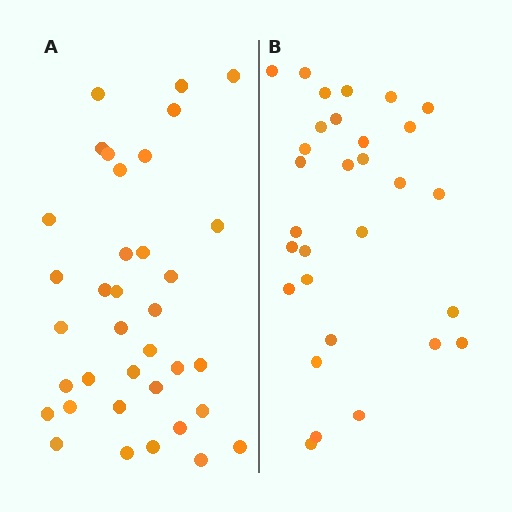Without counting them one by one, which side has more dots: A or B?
Region A (the left region) has more dots.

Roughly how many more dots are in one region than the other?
Region A has about 6 more dots than region B.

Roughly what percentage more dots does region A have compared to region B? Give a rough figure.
About 20% more.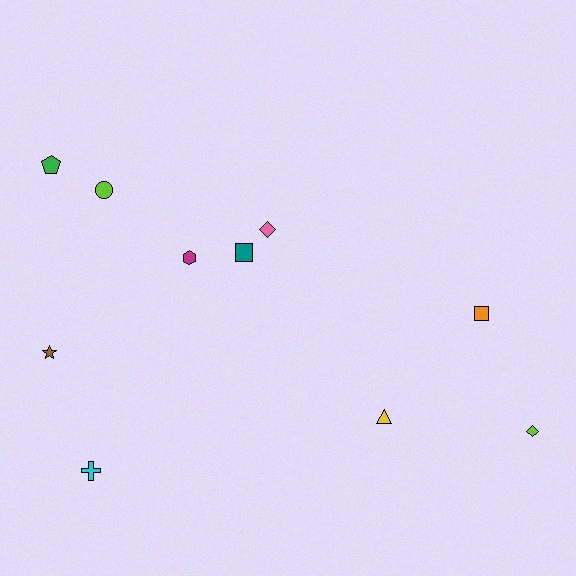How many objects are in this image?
There are 10 objects.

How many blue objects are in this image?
There are no blue objects.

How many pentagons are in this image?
There is 1 pentagon.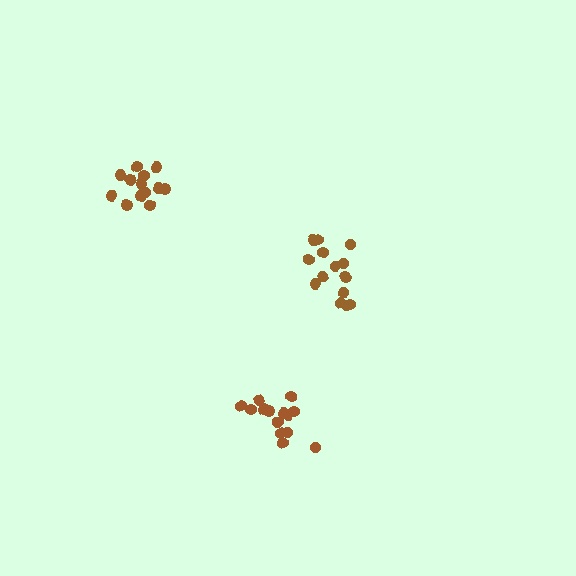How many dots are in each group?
Group 1: 14 dots, Group 2: 14 dots, Group 3: 15 dots (43 total).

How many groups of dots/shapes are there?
There are 3 groups.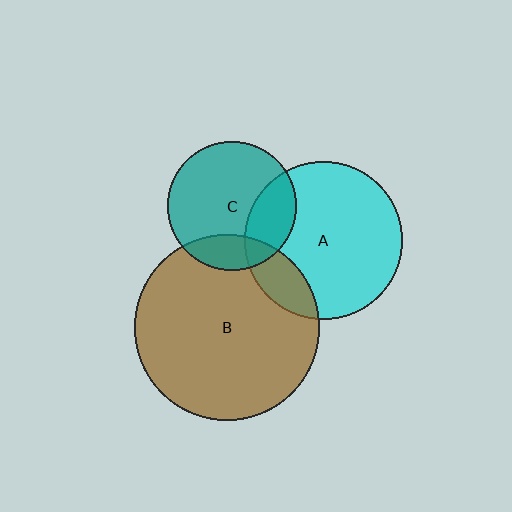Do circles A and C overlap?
Yes.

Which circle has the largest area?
Circle B (brown).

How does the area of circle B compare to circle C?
Approximately 2.1 times.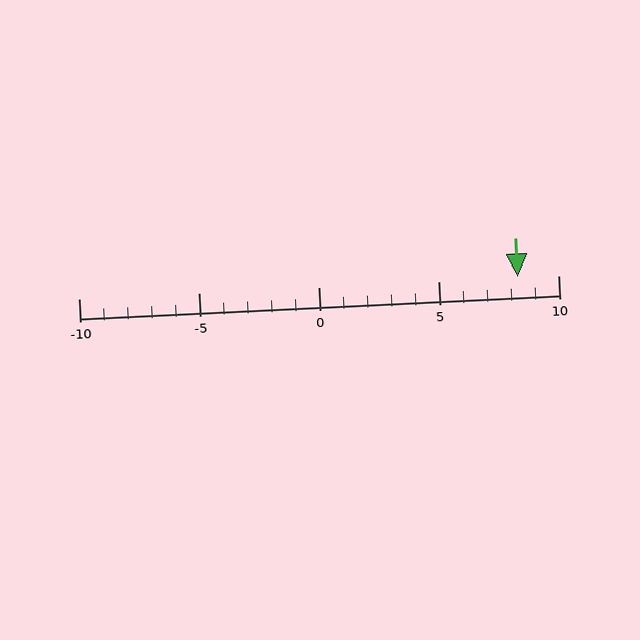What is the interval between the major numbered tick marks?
The major tick marks are spaced 5 units apart.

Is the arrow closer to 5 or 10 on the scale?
The arrow is closer to 10.